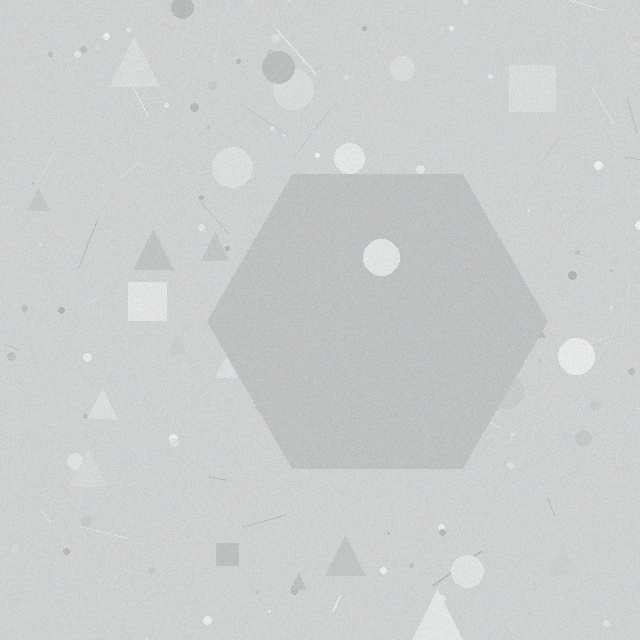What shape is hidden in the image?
A hexagon is hidden in the image.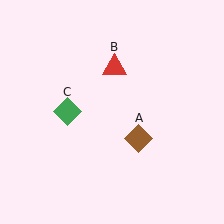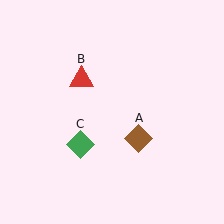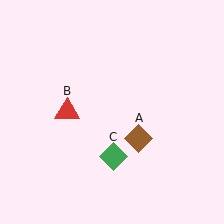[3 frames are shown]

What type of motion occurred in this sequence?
The red triangle (object B), green diamond (object C) rotated counterclockwise around the center of the scene.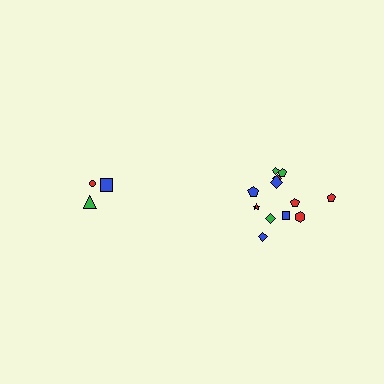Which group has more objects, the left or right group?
The right group.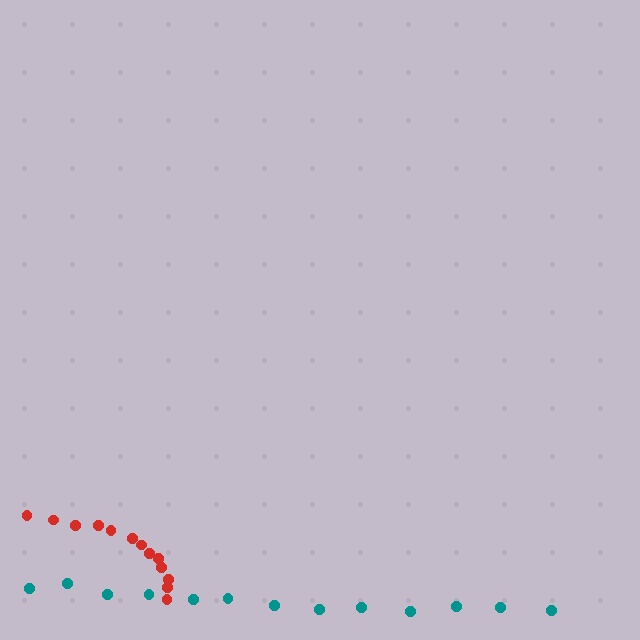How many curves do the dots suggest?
There are 2 distinct paths.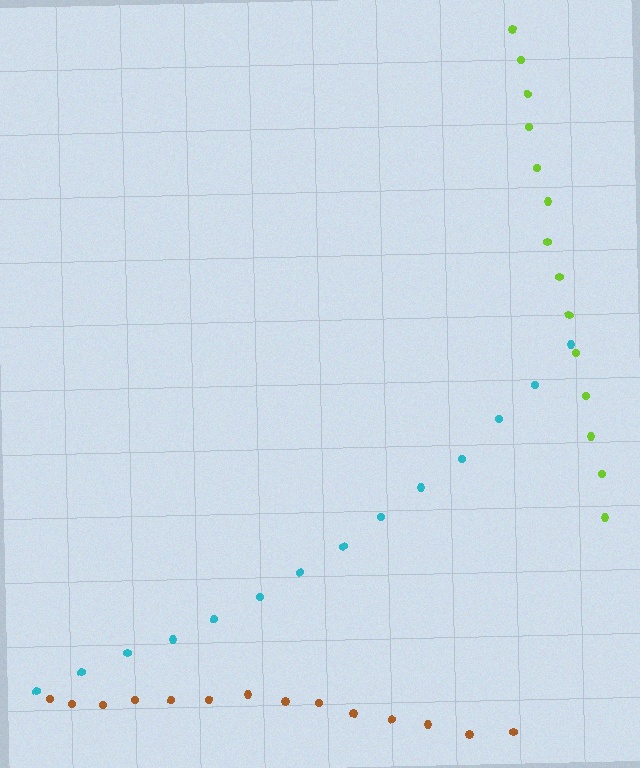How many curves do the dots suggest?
There are 3 distinct paths.